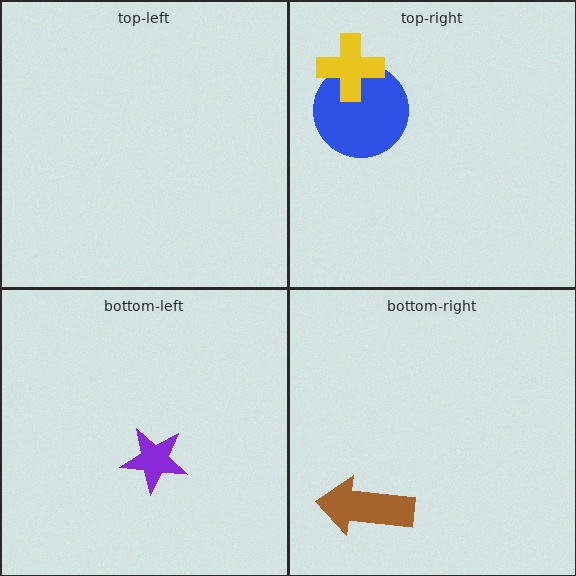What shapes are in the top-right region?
The blue circle, the yellow cross.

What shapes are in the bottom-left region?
The purple star.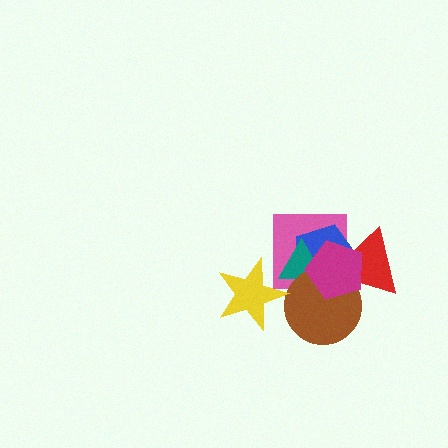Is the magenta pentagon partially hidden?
No, no other shape covers it.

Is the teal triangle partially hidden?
Yes, it is partially covered by another shape.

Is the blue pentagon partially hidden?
Yes, it is partially covered by another shape.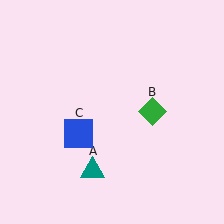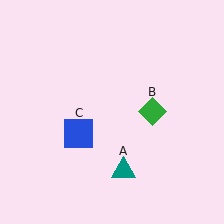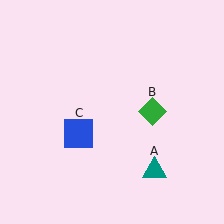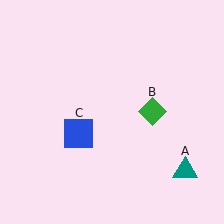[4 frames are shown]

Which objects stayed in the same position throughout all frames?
Green diamond (object B) and blue square (object C) remained stationary.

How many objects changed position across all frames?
1 object changed position: teal triangle (object A).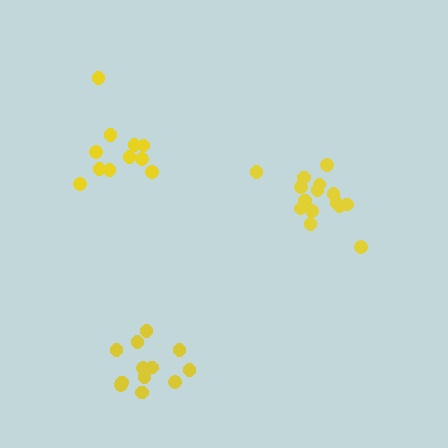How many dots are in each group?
Group 1: 11 dots, Group 2: 15 dots, Group 3: 12 dots (38 total).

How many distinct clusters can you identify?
There are 3 distinct clusters.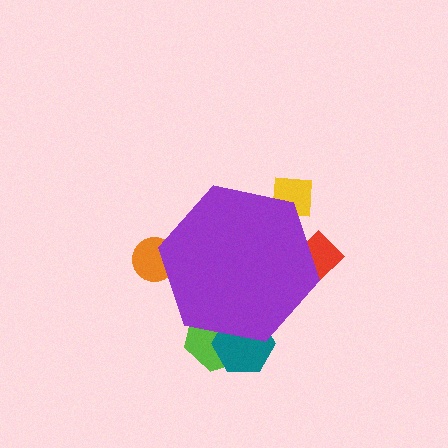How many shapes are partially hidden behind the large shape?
5 shapes are partially hidden.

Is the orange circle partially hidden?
Yes, the orange circle is partially hidden behind the purple hexagon.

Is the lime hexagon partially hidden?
Yes, the lime hexagon is partially hidden behind the purple hexagon.